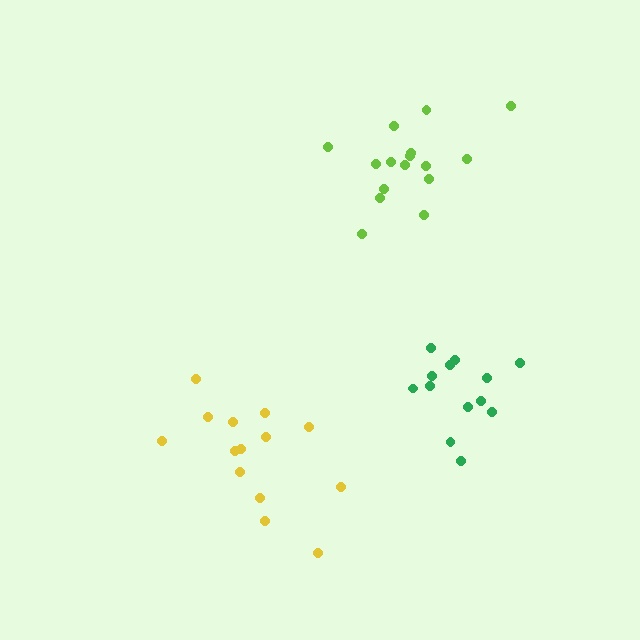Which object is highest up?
The lime cluster is topmost.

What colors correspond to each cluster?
The clusters are colored: yellow, lime, green.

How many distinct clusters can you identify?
There are 3 distinct clusters.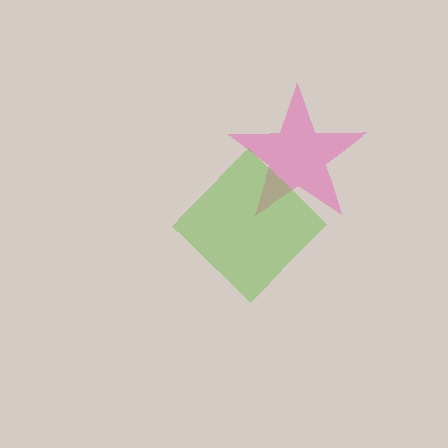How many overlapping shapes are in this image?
There are 2 overlapping shapes in the image.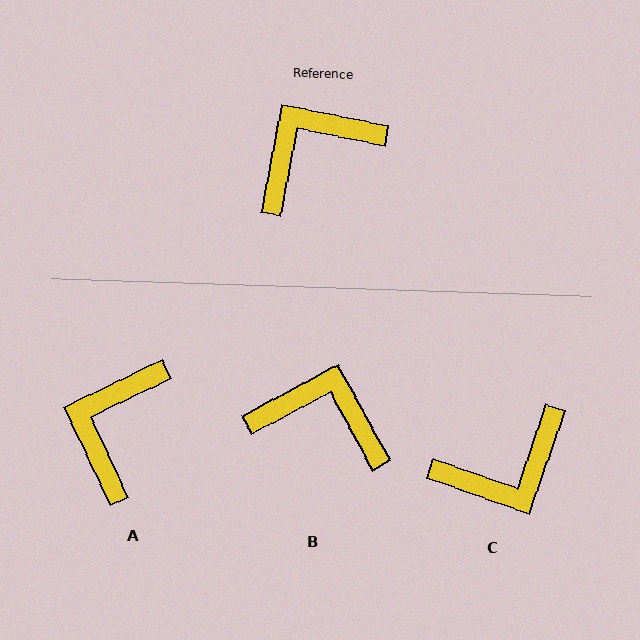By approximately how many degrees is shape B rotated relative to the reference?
Approximately 51 degrees clockwise.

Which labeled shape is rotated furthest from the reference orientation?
C, about 172 degrees away.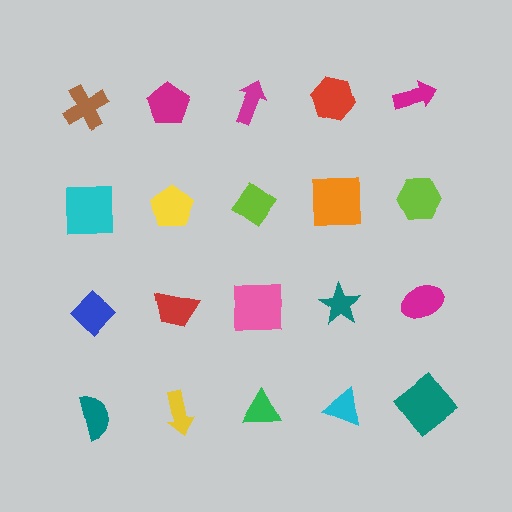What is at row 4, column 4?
A cyan triangle.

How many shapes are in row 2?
5 shapes.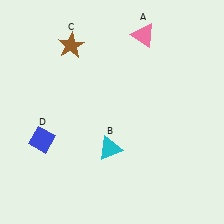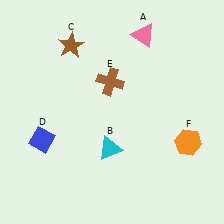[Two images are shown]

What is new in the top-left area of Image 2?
A brown cross (E) was added in the top-left area of Image 2.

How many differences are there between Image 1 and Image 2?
There are 2 differences between the two images.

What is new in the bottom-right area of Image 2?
An orange hexagon (F) was added in the bottom-right area of Image 2.